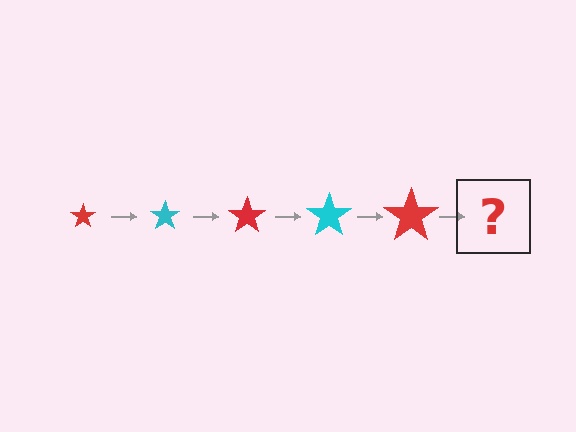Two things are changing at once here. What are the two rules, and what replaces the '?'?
The two rules are that the star grows larger each step and the color cycles through red and cyan. The '?' should be a cyan star, larger than the previous one.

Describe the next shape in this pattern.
It should be a cyan star, larger than the previous one.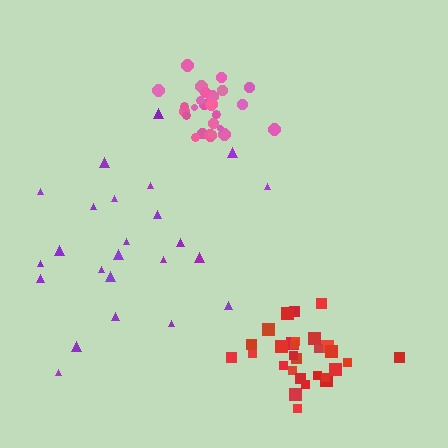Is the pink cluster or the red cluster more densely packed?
Pink.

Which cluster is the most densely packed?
Pink.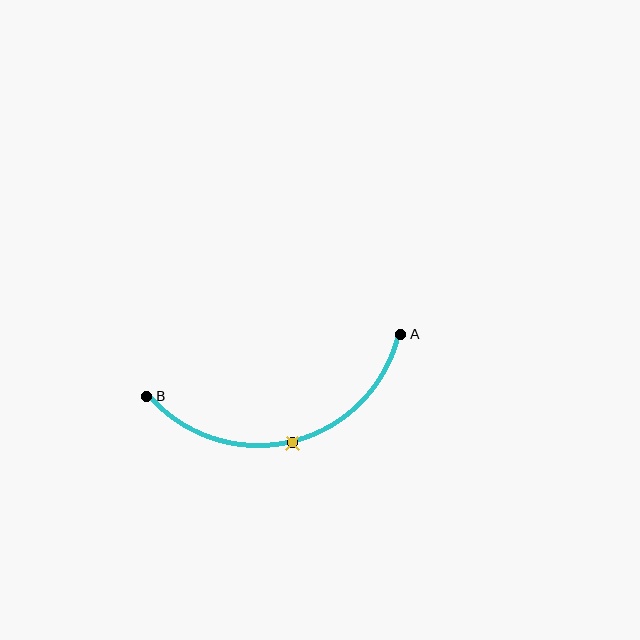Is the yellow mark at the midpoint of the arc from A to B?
Yes. The yellow mark lies on the arc at equal arc-length from both A and B — it is the arc midpoint.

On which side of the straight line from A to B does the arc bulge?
The arc bulges below the straight line connecting A and B.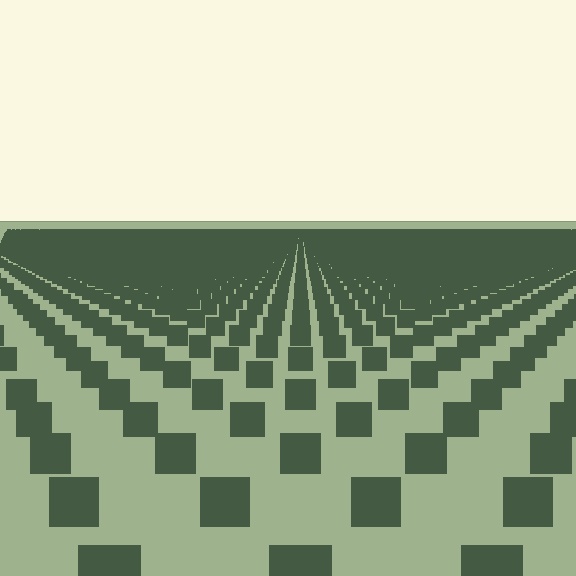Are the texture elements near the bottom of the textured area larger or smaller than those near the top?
Larger. Near the bottom, elements are closer to the viewer and appear at a bigger on-screen size.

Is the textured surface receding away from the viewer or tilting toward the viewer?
The surface is receding away from the viewer. Texture elements get smaller and denser toward the top.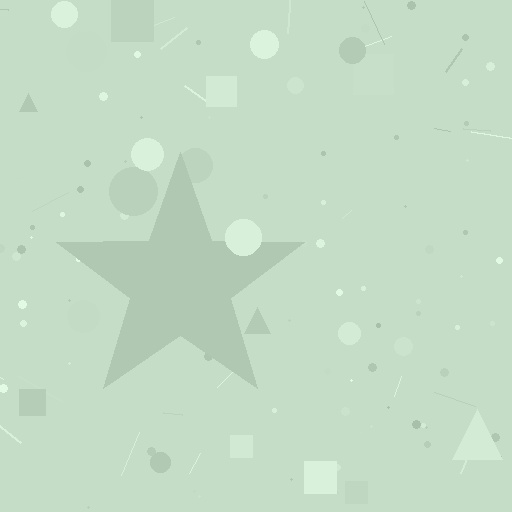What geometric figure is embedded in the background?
A star is embedded in the background.